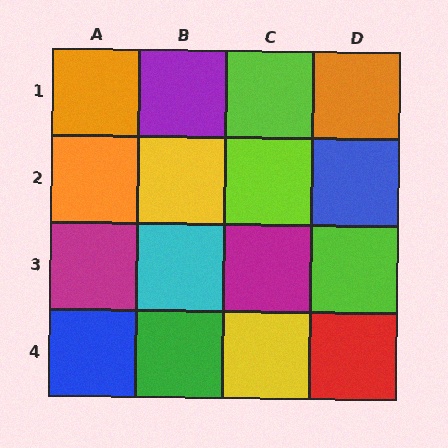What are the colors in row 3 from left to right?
Magenta, cyan, magenta, lime.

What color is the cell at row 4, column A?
Blue.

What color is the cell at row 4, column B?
Green.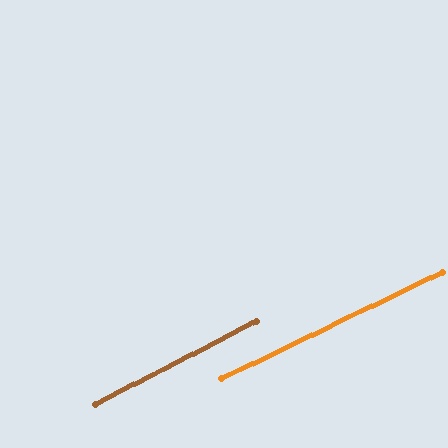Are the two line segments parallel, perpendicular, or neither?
Parallel — their directions differ by only 1.4°.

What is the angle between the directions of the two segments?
Approximately 1 degree.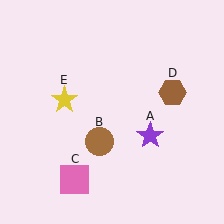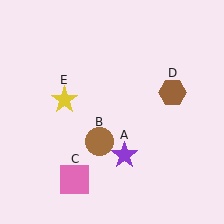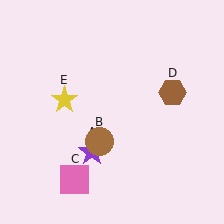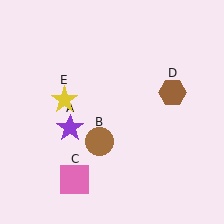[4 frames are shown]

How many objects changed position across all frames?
1 object changed position: purple star (object A).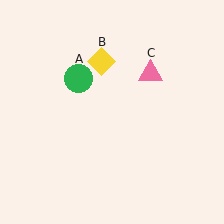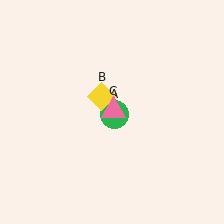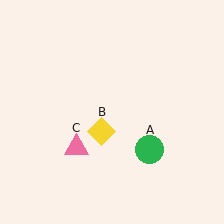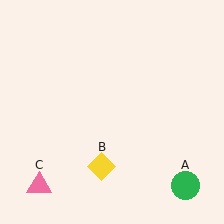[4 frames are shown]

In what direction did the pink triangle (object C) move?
The pink triangle (object C) moved down and to the left.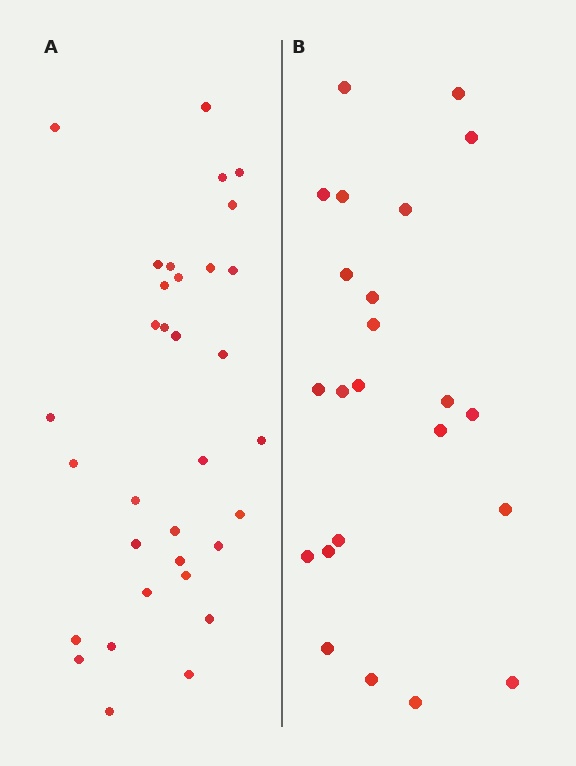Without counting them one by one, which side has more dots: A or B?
Region A (the left region) has more dots.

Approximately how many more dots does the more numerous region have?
Region A has roughly 10 or so more dots than region B.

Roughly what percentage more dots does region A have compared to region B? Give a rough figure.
About 45% more.